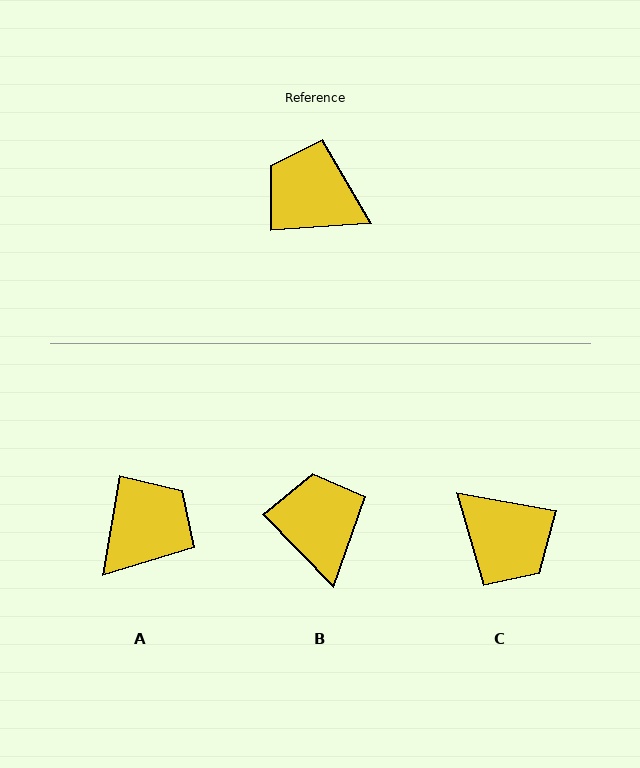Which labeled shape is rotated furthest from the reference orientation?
C, about 166 degrees away.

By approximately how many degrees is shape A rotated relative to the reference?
Approximately 104 degrees clockwise.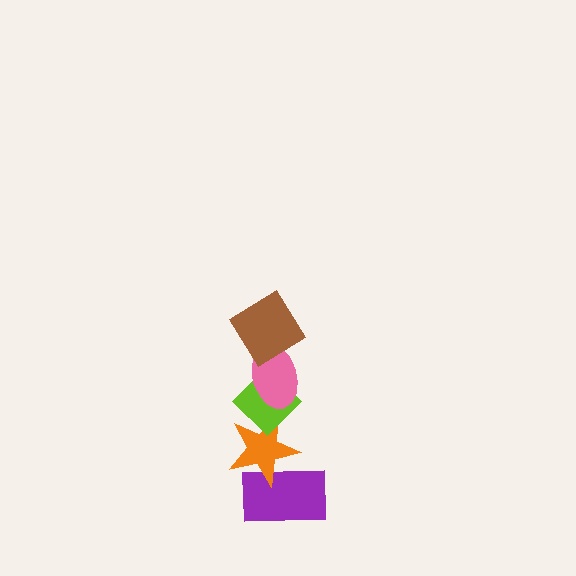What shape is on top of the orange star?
The lime diamond is on top of the orange star.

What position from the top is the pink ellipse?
The pink ellipse is 2nd from the top.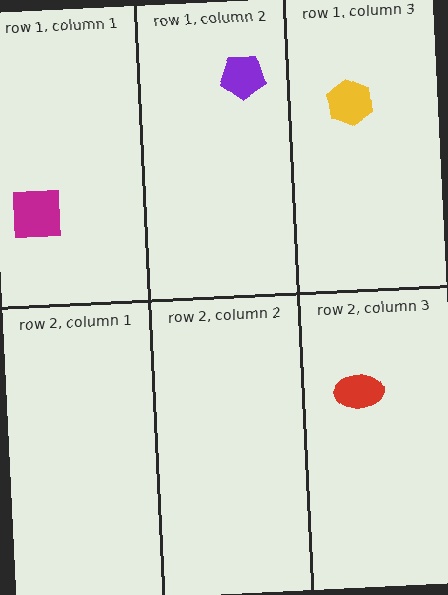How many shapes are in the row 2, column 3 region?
1.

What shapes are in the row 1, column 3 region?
The yellow hexagon.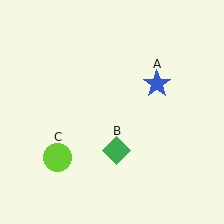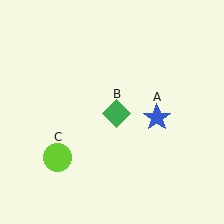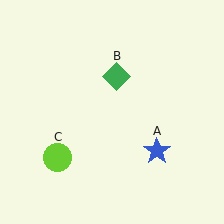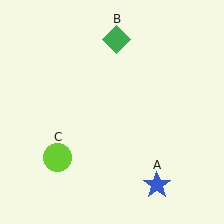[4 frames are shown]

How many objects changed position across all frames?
2 objects changed position: blue star (object A), green diamond (object B).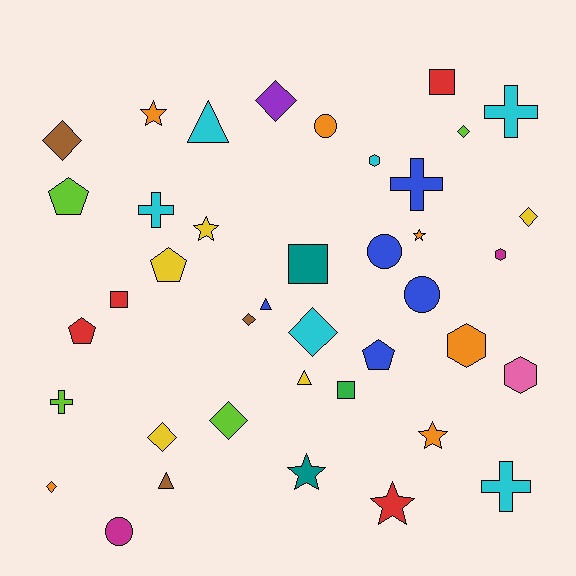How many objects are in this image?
There are 40 objects.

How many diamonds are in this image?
There are 9 diamonds.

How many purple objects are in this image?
There is 1 purple object.